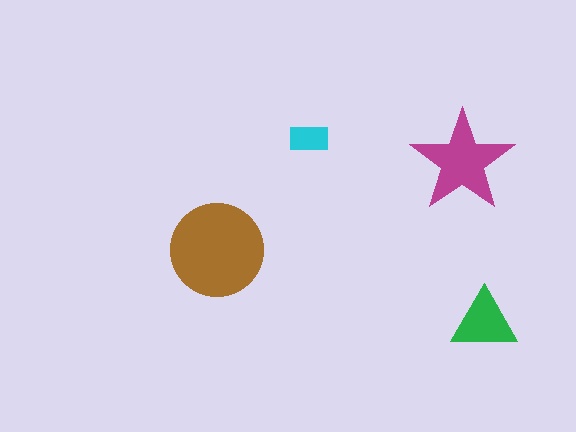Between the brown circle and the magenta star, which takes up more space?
The brown circle.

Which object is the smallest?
The cyan rectangle.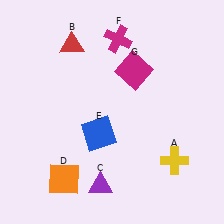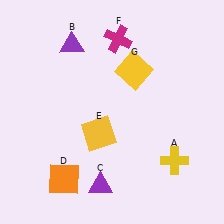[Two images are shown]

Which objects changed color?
B changed from red to purple. E changed from blue to yellow. G changed from magenta to yellow.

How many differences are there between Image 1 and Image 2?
There are 3 differences between the two images.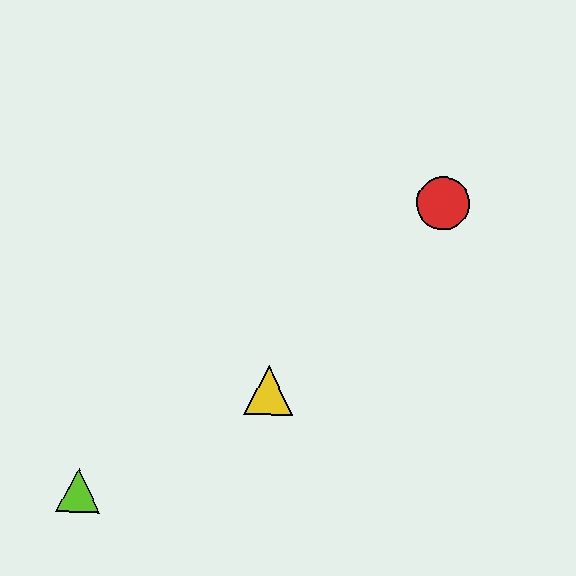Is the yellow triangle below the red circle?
Yes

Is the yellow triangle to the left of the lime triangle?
No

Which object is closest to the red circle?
The yellow triangle is closest to the red circle.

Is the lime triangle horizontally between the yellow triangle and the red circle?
No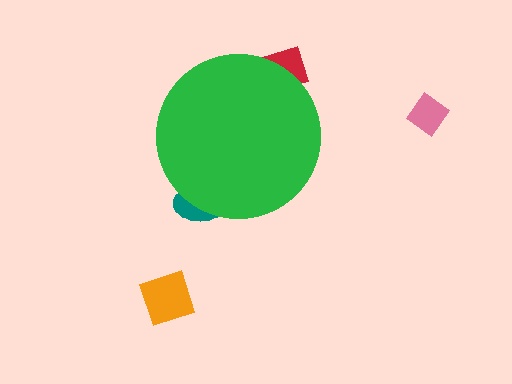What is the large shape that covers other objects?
A green circle.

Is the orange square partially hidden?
No, the orange square is fully visible.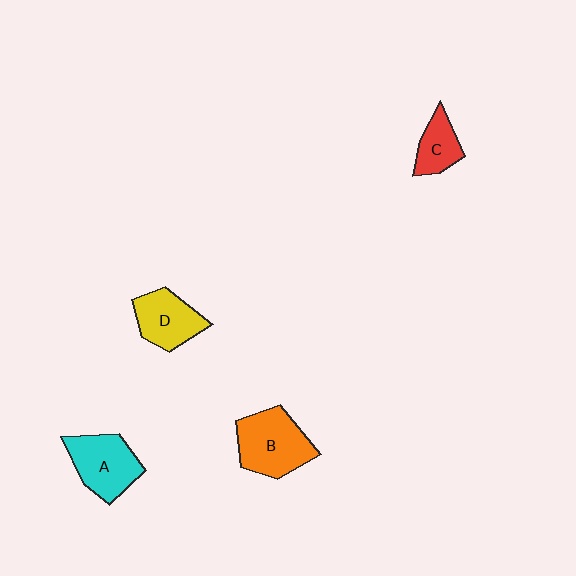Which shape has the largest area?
Shape B (orange).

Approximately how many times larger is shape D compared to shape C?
Approximately 1.5 times.